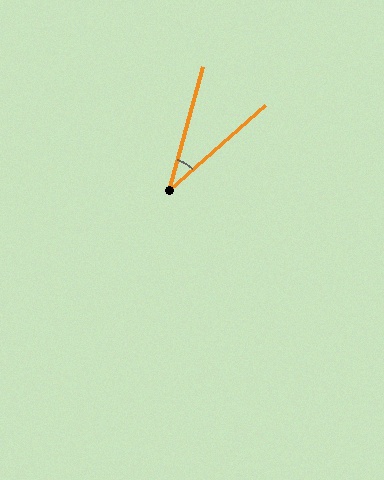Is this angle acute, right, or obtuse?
It is acute.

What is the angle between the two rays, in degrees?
Approximately 33 degrees.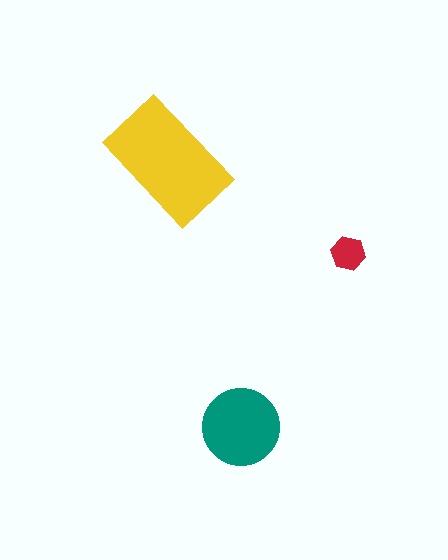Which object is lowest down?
The teal circle is bottommost.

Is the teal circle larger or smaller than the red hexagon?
Larger.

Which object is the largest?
The yellow rectangle.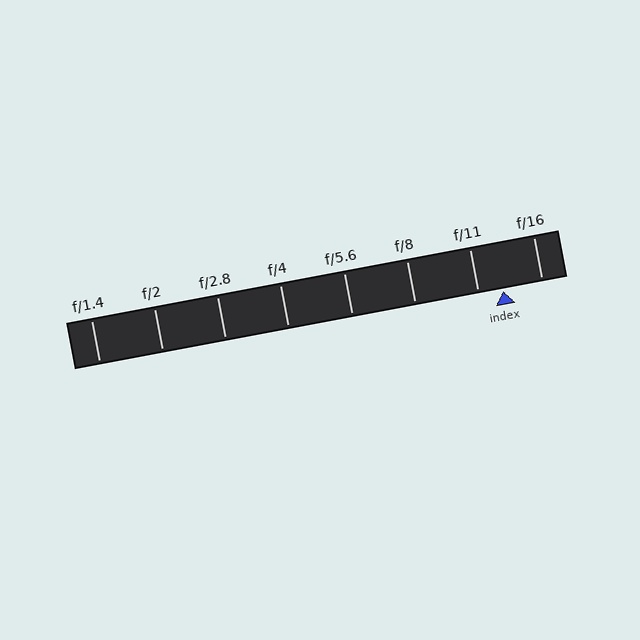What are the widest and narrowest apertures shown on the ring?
The widest aperture shown is f/1.4 and the narrowest is f/16.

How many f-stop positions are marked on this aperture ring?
There are 8 f-stop positions marked.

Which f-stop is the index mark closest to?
The index mark is closest to f/11.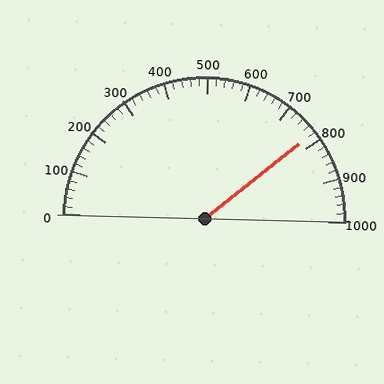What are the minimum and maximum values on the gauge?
The gauge ranges from 0 to 1000.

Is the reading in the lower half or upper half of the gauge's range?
The reading is in the upper half of the range (0 to 1000).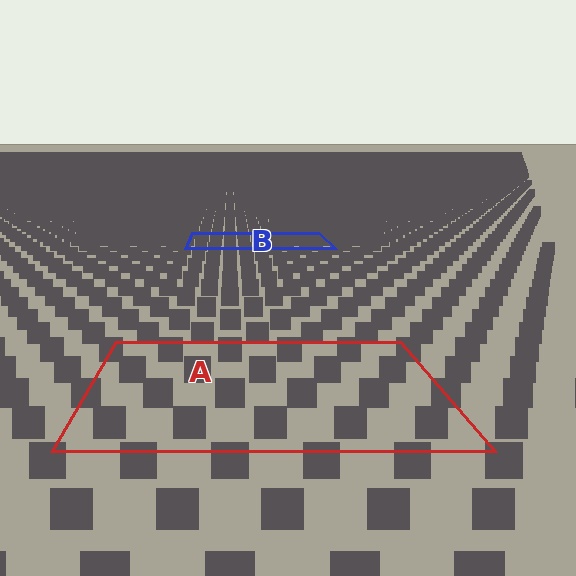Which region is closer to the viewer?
Region A is closer. The texture elements there are larger and more spread out.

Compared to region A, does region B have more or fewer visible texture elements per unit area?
Region B has more texture elements per unit area — they are packed more densely because it is farther away.